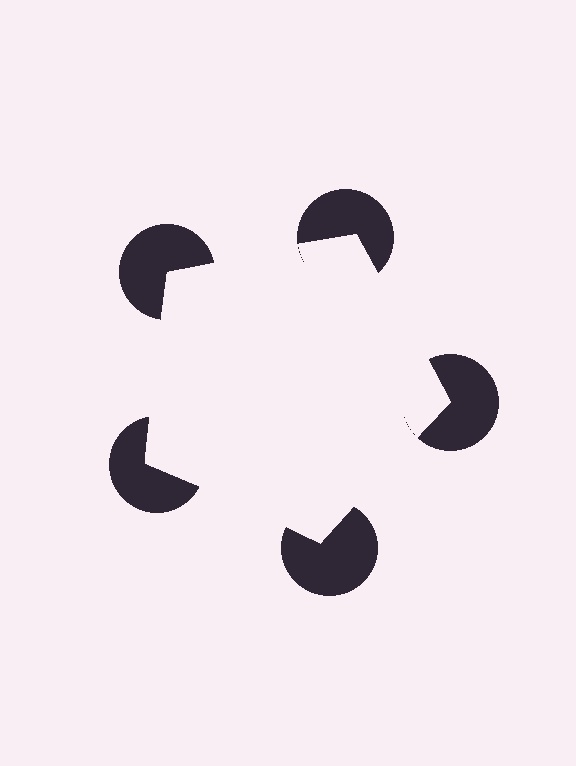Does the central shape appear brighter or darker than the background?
It typically appears slightly brighter than the background, even though no actual brightness change is drawn.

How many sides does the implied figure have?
5 sides.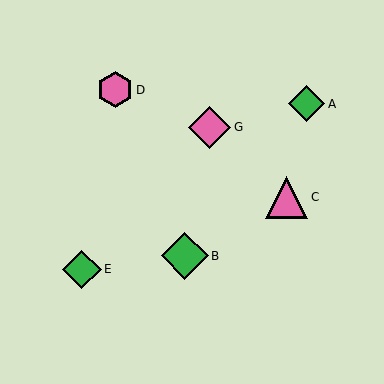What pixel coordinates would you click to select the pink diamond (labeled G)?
Click at (209, 127) to select the pink diamond G.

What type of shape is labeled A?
Shape A is a green diamond.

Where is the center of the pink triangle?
The center of the pink triangle is at (287, 197).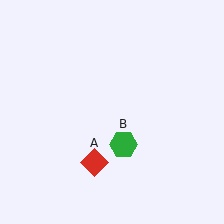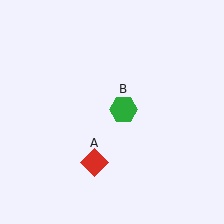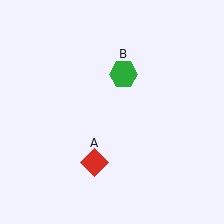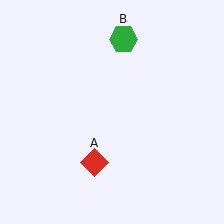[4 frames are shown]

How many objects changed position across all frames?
1 object changed position: green hexagon (object B).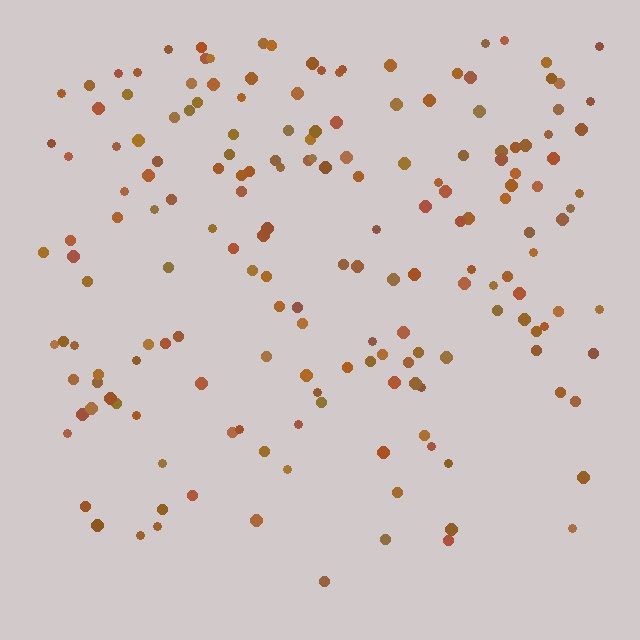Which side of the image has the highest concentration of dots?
The top.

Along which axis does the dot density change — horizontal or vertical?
Vertical.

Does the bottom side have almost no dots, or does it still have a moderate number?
Still a moderate number, just noticeably fewer than the top.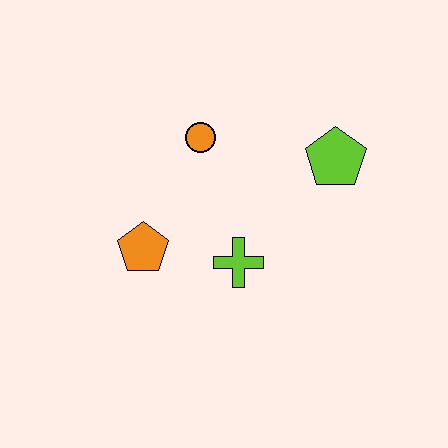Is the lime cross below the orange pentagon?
Yes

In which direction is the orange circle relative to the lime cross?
The orange circle is above the lime cross.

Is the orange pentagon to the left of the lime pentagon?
Yes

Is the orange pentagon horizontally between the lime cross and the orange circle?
No